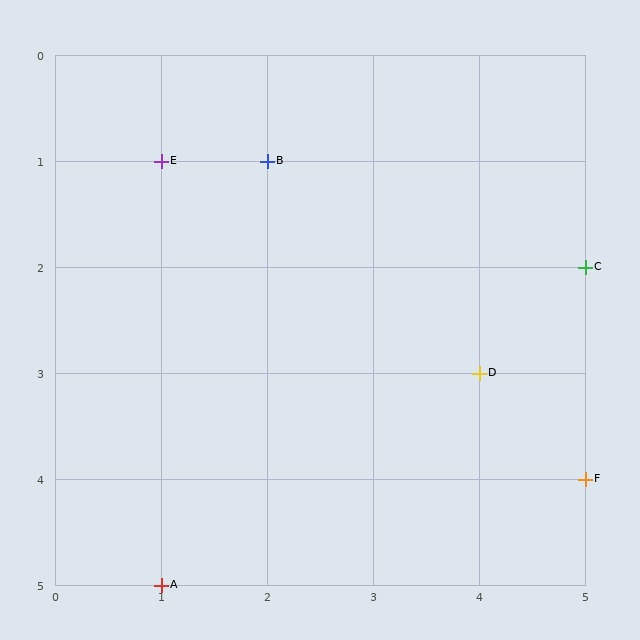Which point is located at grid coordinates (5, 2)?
Point C is at (5, 2).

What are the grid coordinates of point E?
Point E is at grid coordinates (1, 1).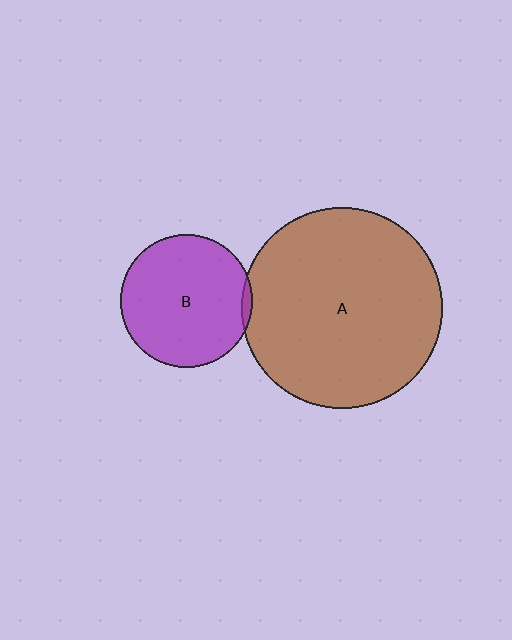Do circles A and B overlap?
Yes.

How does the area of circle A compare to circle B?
Approximately 2.3 times.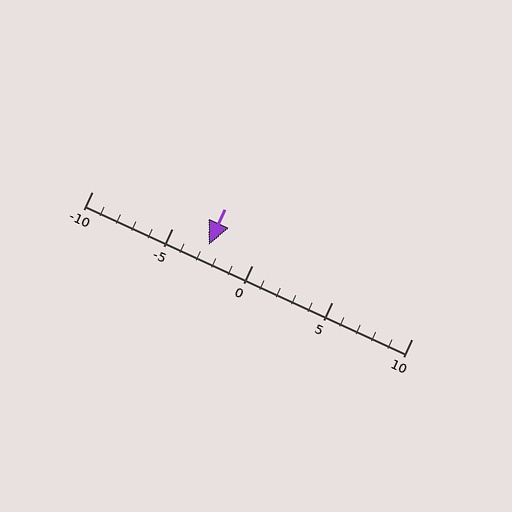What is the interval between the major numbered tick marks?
The major tick marks are spaced 5 units apart.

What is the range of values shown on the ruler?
The ruler shows values from -10 to 10.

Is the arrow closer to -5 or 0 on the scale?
The arrow is closer to -5.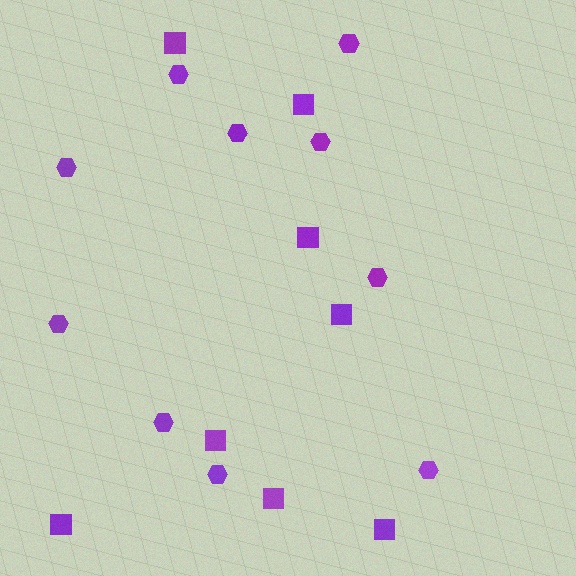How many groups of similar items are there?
There are 2 groups: one group of hexagons (10) and one group of squares (8).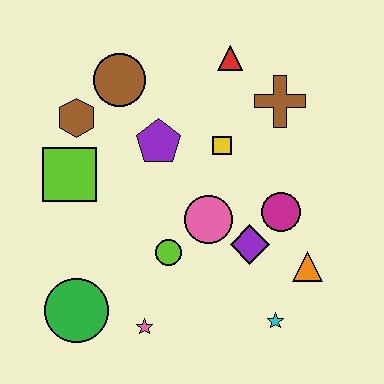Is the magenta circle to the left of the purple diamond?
No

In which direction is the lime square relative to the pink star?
The lime square is above the pink star.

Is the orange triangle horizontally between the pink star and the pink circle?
No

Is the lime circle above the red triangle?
No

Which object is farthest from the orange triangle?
The brown hexagon is farthest from the orange triangle.